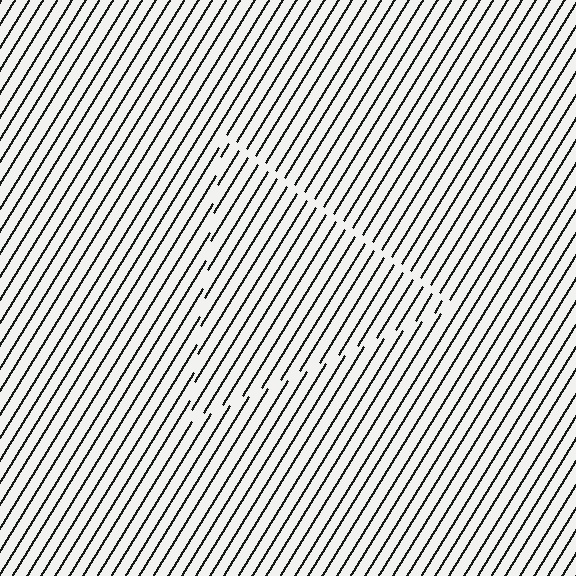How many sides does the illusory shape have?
3 sides — the line-ends trace a triangle.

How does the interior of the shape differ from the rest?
The interior of the shape contains the same grating, shifted by half a period — the contour is defined by the phase discontinuity where line-ends from the inner and outer gratings abut.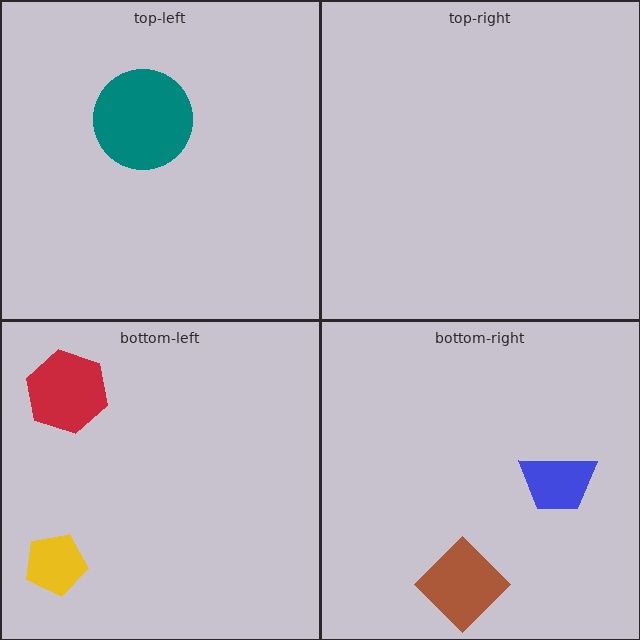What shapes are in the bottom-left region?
The yellow pentagon, the red hexagon.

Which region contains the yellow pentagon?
The bottom-left region.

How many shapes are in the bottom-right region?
2.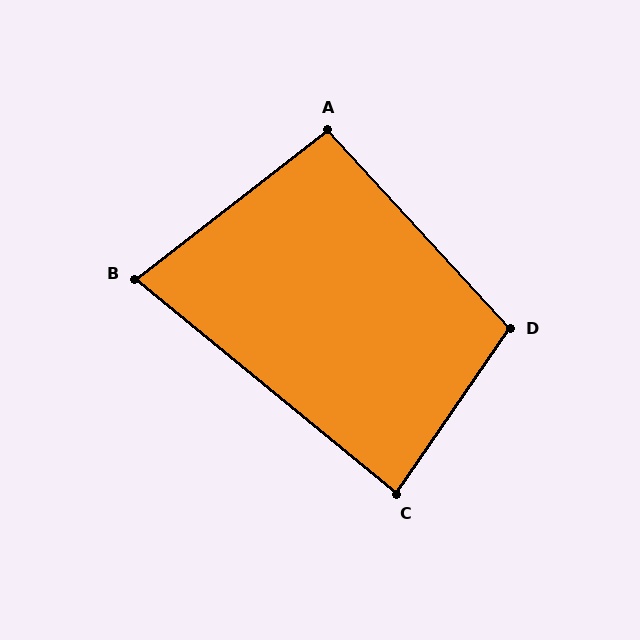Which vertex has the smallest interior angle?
B, at approximately 77 degrees.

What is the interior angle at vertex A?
Approximately 95 degrees (approximately right).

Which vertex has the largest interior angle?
D, at approximately 103 degrees.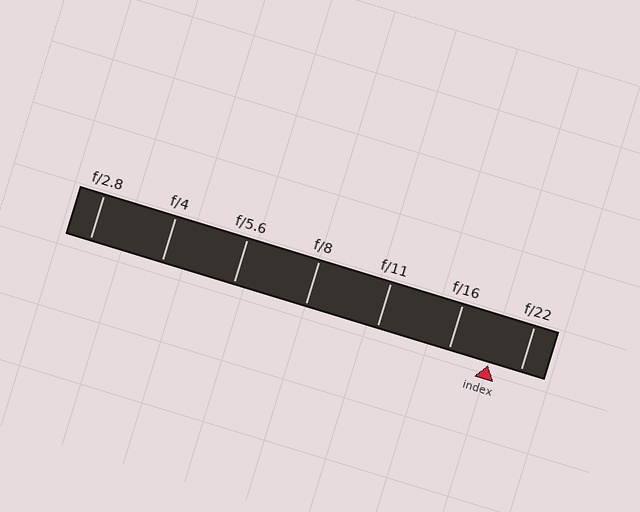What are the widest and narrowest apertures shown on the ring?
The widest aperture shown is f/2.8 and the narrowest is f/22.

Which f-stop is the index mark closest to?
The index mark is closest to f/22.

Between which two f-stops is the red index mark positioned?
The index mark is between f/16 and f/22.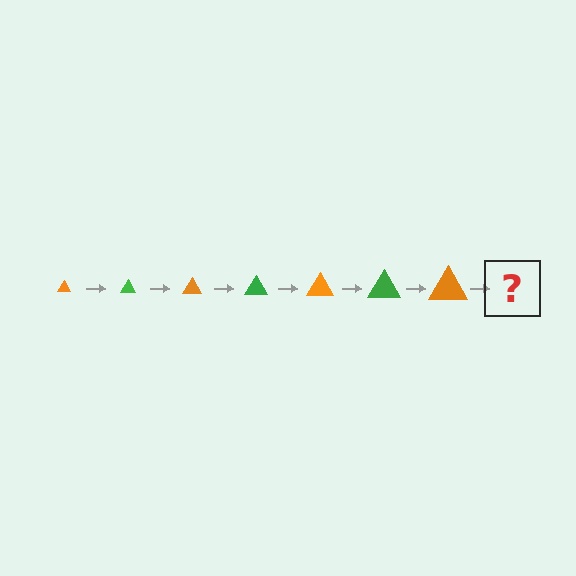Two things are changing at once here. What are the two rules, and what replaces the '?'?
The two rules are that the triangle grows larger each step and the color cycles through orange and green. The '?' should be a green triangle, larger than the previous one.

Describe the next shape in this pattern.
It should be a green triangle, larger than the previous one.